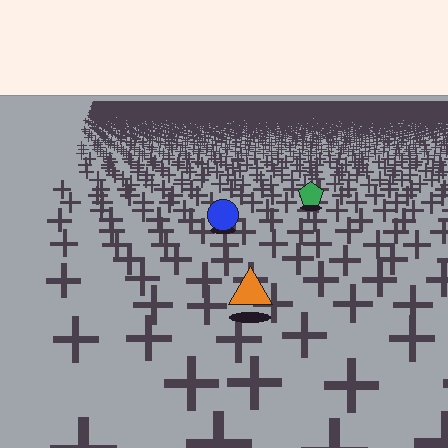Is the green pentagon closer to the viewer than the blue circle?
No. The blue circle is closer — you can tell from the texture gradient: the ground texture is coarser near it.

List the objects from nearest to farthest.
From nearest to farthest: the orange triangle, the blue circle, the green pentagon.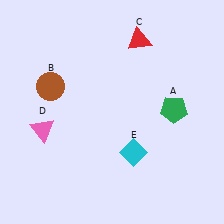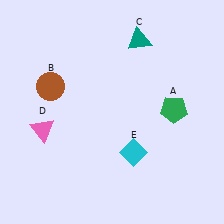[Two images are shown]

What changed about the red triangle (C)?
In Image 1, C is red. In Image 2, it changed to teal.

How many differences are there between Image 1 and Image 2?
There is 1 difference between the two images.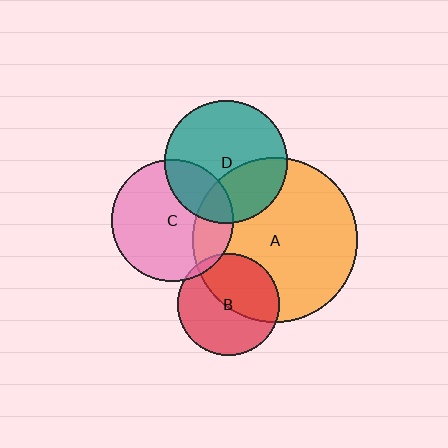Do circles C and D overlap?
Yes.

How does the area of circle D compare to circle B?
Approximately 1.4 times.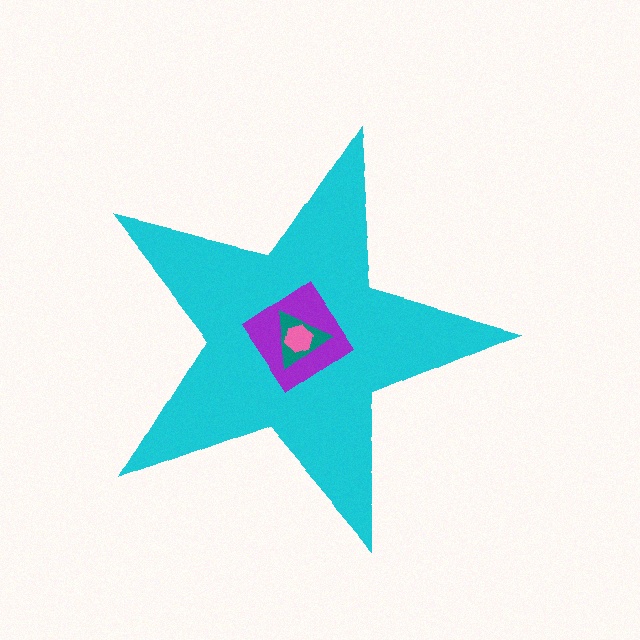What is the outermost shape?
The cyan star.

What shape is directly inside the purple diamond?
The teal triangle.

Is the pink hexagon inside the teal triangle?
Yes.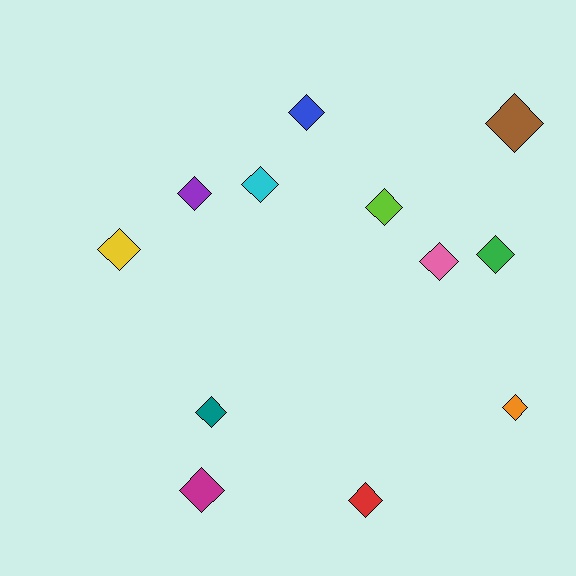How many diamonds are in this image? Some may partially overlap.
There are 12 diamonds.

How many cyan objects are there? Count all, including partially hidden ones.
There is 1 cyan object.